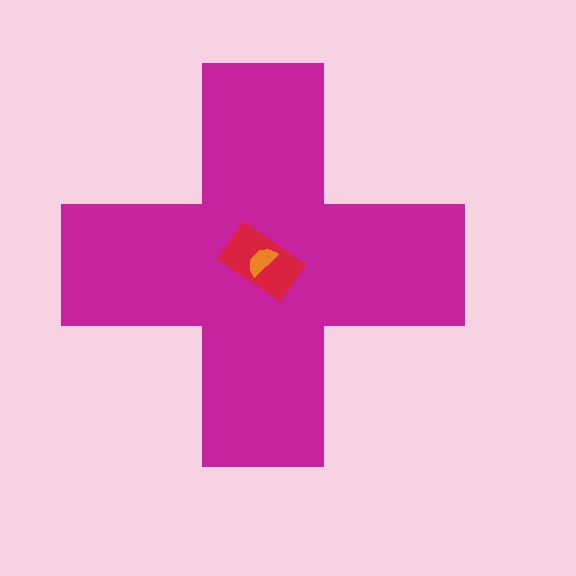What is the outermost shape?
The magenta cross.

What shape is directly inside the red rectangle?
The orange semicircle.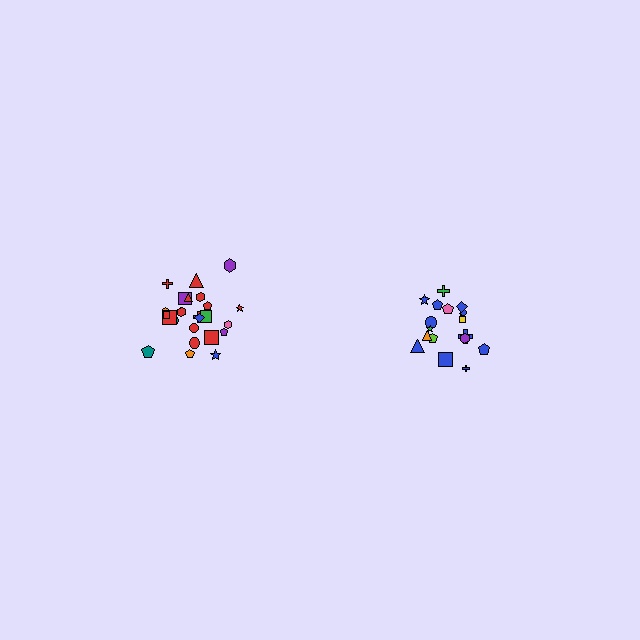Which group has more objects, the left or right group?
The left group.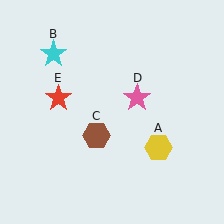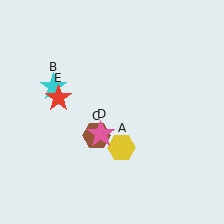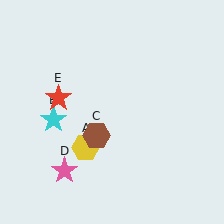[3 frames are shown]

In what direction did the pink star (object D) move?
The pink star (object D) moved down and to the left.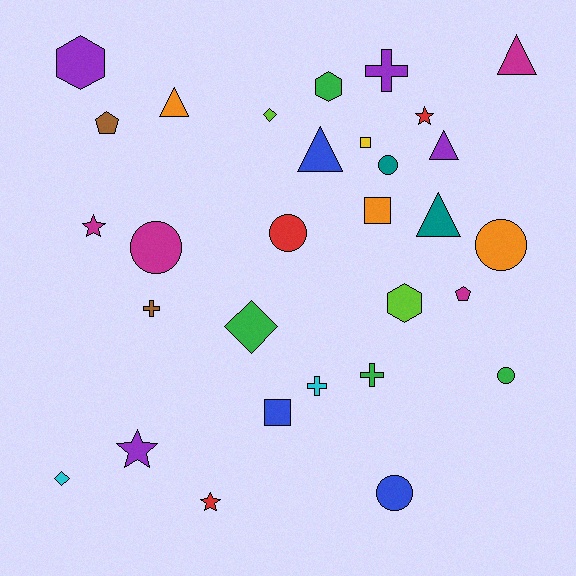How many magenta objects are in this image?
There are 4 magenta objects.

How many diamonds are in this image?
There are 3 diamonds.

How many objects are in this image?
There are 30 objects.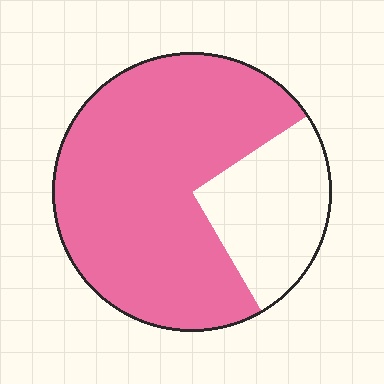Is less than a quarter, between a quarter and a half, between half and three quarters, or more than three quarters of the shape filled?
Between half and three quarters.